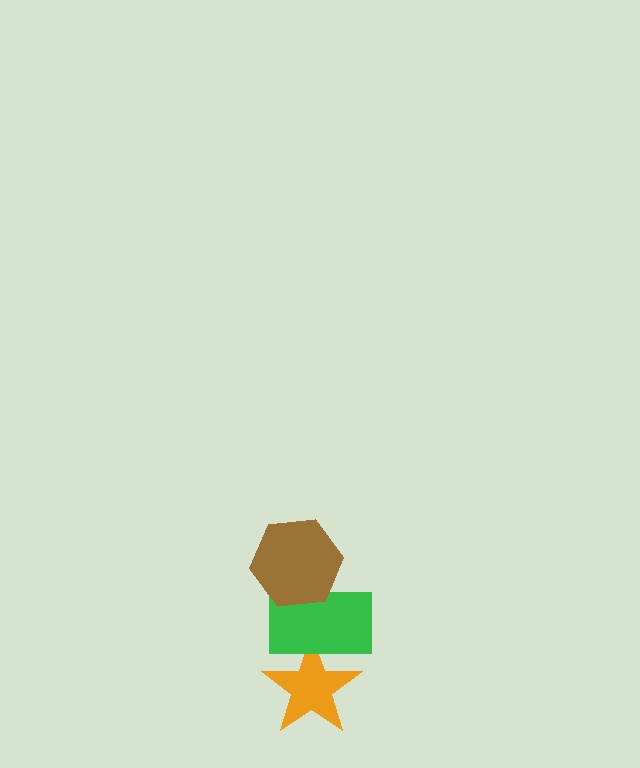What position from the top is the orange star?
The orange star is 3rd from the top.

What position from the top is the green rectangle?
The green rectangle is 2nd from the top.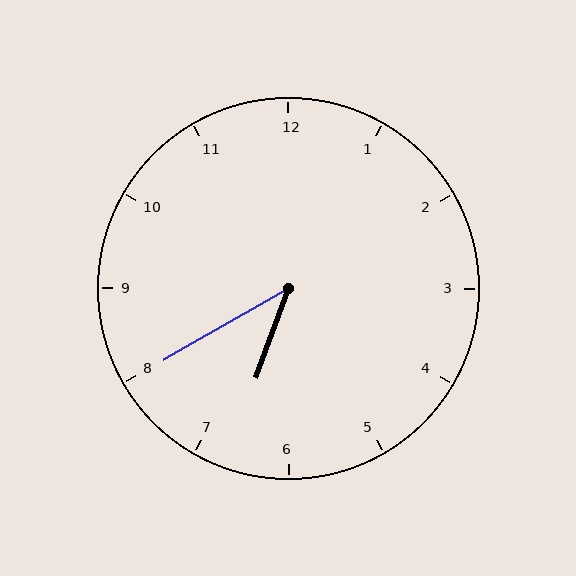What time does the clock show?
6:40.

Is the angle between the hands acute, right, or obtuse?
It is acute.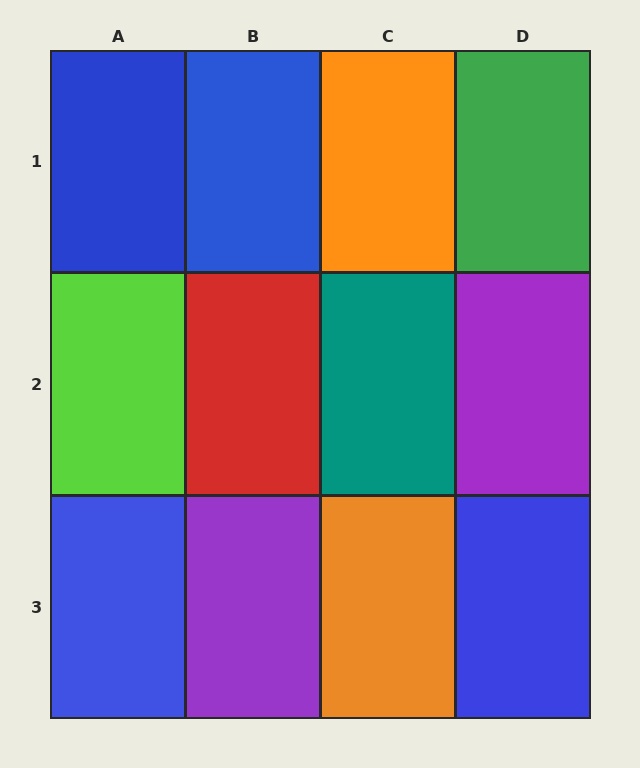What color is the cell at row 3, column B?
Purple.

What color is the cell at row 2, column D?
Purple.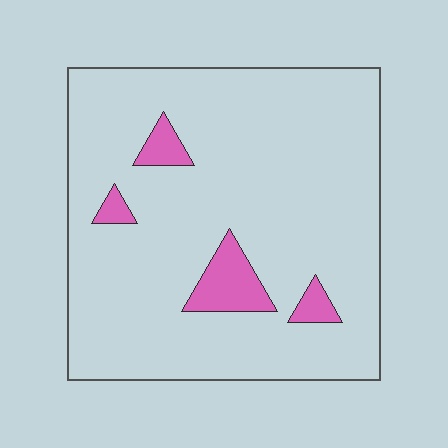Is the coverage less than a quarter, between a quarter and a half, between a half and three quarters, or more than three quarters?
Less than a quarter.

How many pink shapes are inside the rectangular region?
4.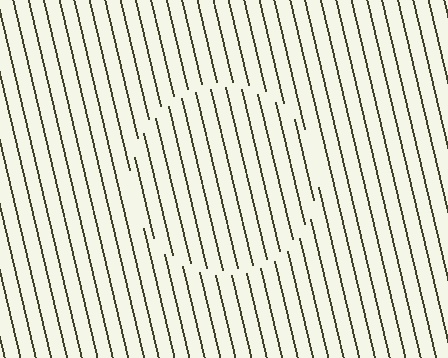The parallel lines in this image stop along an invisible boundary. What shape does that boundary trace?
An illusory circle. The interior of the shape contains the same grating, shifted by half a period — the contour is defined by the phase discontinuity where line-ends from the inner and outer gratings abut.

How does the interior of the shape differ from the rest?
The interior of the shape contains the same grating, shifted by half a period — the contour is defined by the phase discontinuity where line-ends from the inner and outer gratings abut.